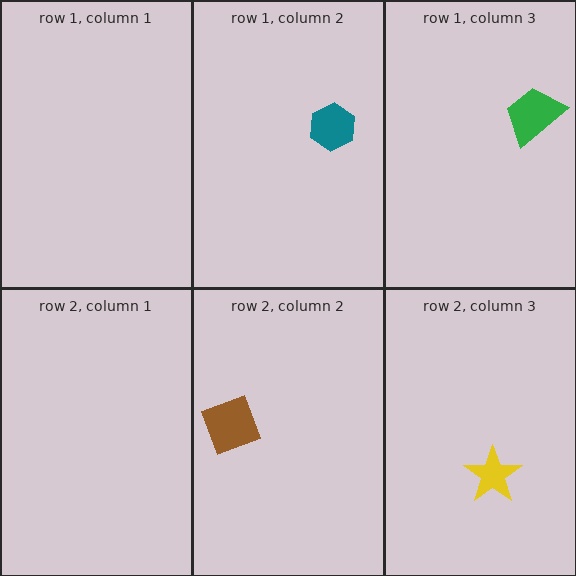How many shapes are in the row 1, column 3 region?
1.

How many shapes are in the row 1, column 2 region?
1.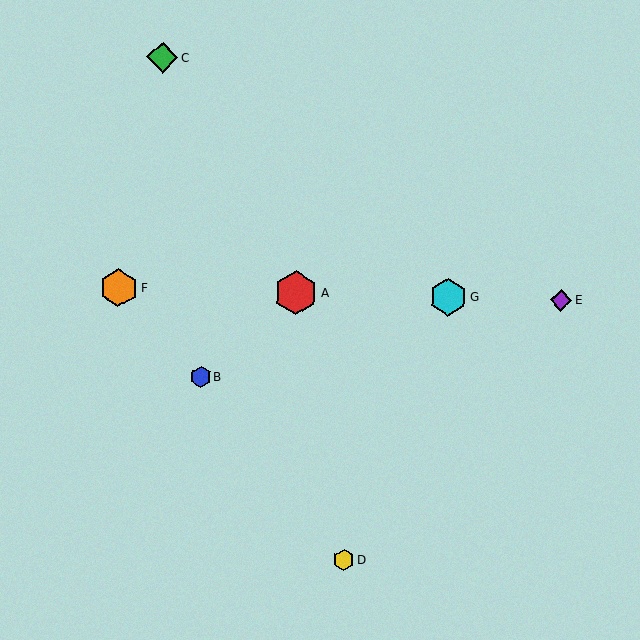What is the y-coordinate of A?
Object A is at y≈293.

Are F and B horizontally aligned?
No, F is at y≈288 and B is at y≈377.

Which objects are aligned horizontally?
Objects A, E, F, G are aligned horizontally.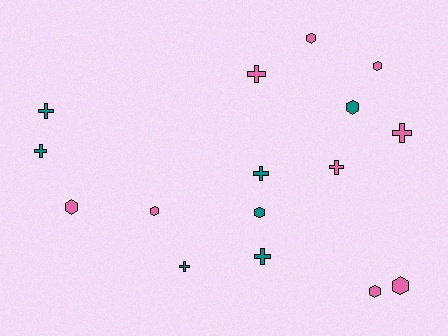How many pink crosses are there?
There are 3 pink crosses.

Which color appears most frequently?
Pink, with 9 objects.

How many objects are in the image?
There are 16 objects.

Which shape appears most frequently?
Hexagon, with 8 objects.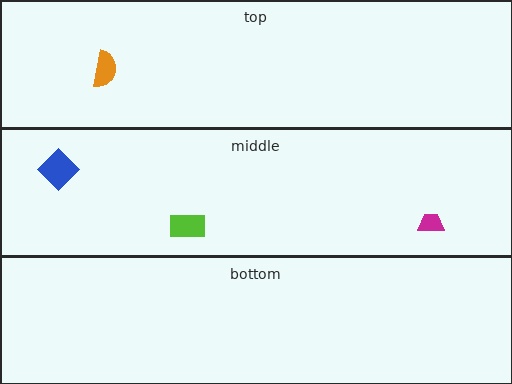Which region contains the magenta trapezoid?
The middle region.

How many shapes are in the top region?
1.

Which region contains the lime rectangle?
The middle region.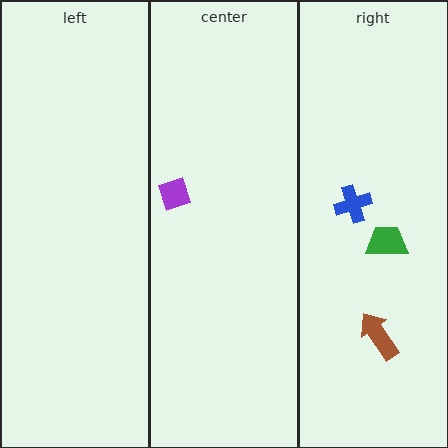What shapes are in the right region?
The blue cross, the green trapezoid, the brown arrow.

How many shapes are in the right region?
3.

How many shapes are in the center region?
1.